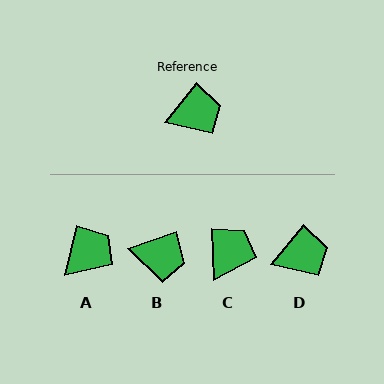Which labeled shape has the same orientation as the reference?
D.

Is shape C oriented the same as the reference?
No, it is off by about 40 degrees.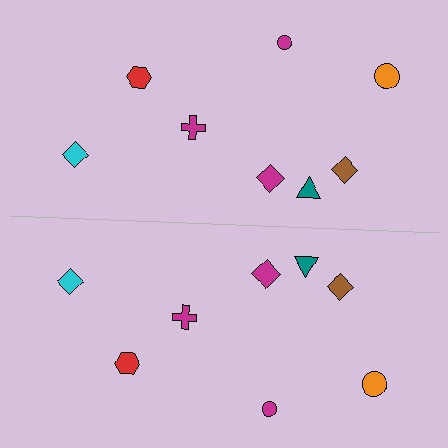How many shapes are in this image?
There are 16 shapes in this image.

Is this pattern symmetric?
Yes, this pattern has bilateral (reflection) symmetry.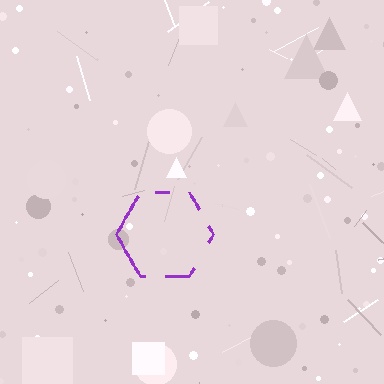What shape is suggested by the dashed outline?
The dashed outline suggests a hexagon.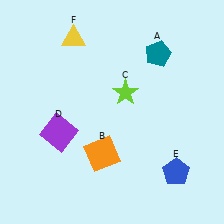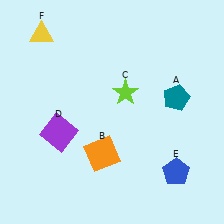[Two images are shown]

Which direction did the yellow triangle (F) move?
The yellow triangle (F) moved left.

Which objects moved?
The objects that moved are: the teal pentagon (A), the yellow triangle (F).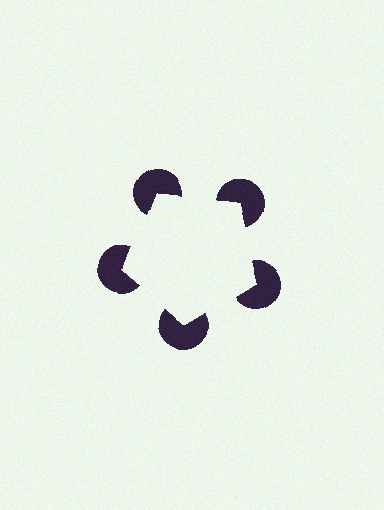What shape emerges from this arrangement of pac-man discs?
An illusory pentagon — its edges are inferred from the aligned wedge cuts in the pac-man discs, not physically drawn.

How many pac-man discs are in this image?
There are 5 — one at each vertex of the illusory pentagon.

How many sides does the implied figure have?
5 sides.